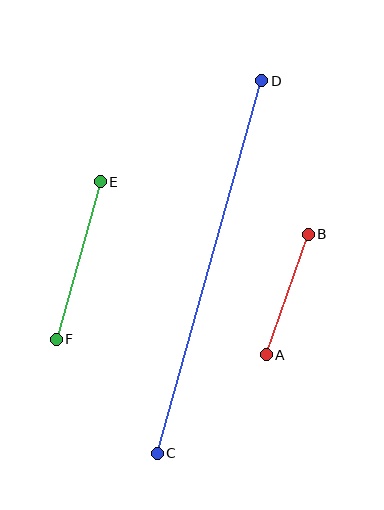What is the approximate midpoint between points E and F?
The midpoint is at approximately (78, 260) pixels.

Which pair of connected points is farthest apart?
Points C and D are farthest apart.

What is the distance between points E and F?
The distance is approximately 164 pixels.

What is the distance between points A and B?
The distance is approximately 127 pixels.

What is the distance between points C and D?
The distance is approximately 387 pixels.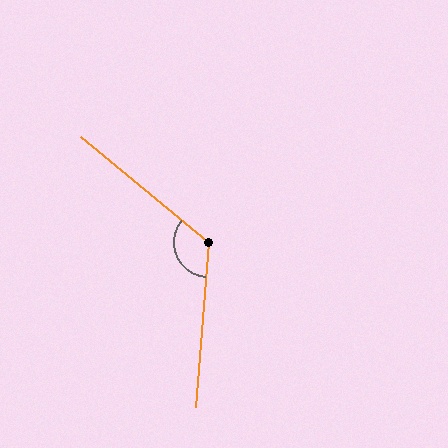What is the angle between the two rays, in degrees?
Approximately 125 degrees.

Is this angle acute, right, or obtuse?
It is obtuse.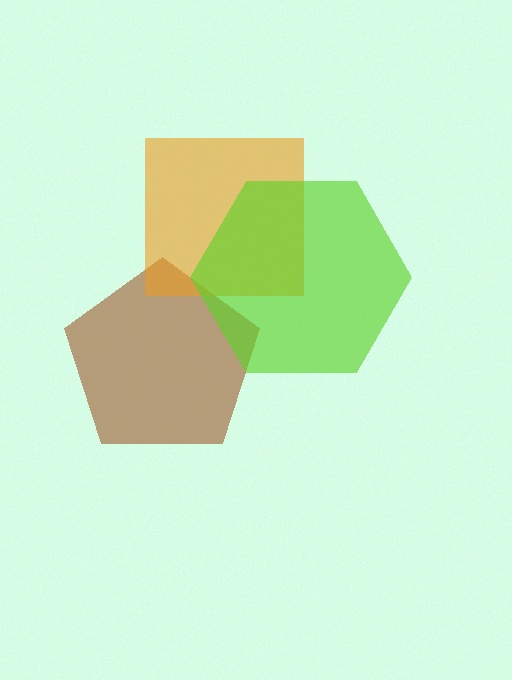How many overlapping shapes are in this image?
There are 3 overlapping shapes in the image.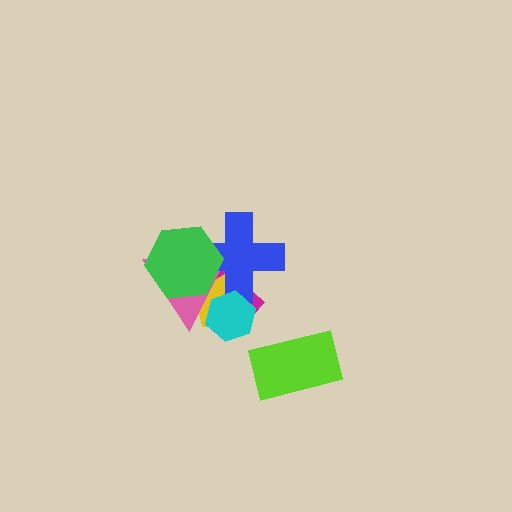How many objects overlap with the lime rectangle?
0 objects overlap with the lime rectangle.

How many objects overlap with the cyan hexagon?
4 objects overlap with the cyan hexagon.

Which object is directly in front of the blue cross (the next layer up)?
The green hexagon is directly in front of the blue cross.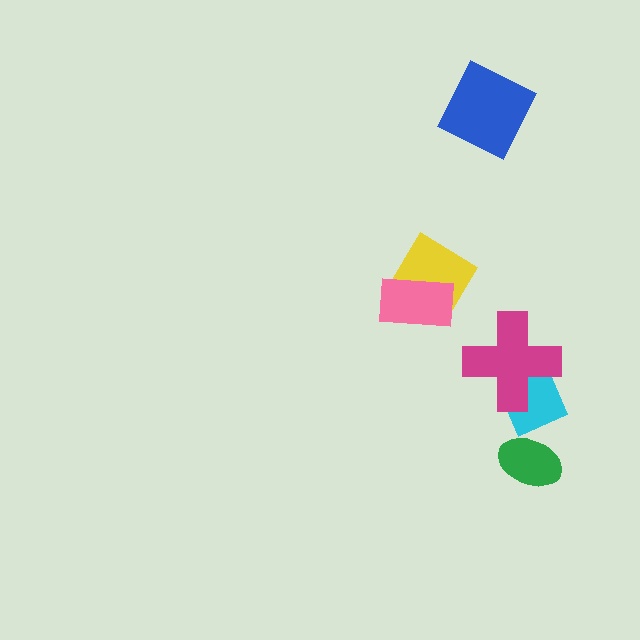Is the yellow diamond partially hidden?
Yes, it is partially covered by another shape.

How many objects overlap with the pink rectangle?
1 object overlaps with the pink rectangle.